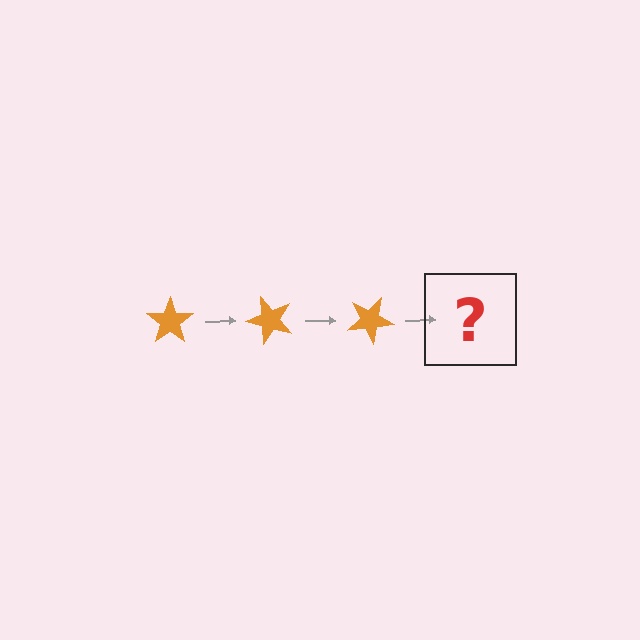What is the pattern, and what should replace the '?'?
The pattern is that the star rotates 50 degrees each step. The '?' should be an orange star rotated 150 degrees.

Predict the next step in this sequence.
The next step is an orange star rotated 150 degrees.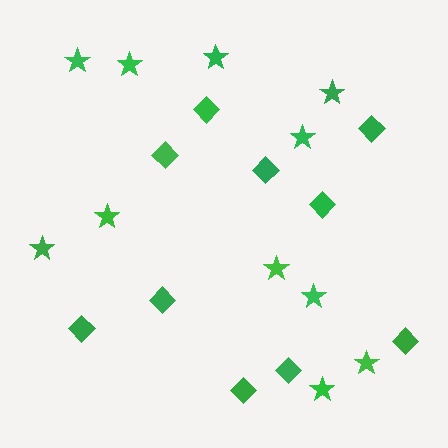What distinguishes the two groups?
There are 2 groups: one group of stars (11) and one group of diamonds (10).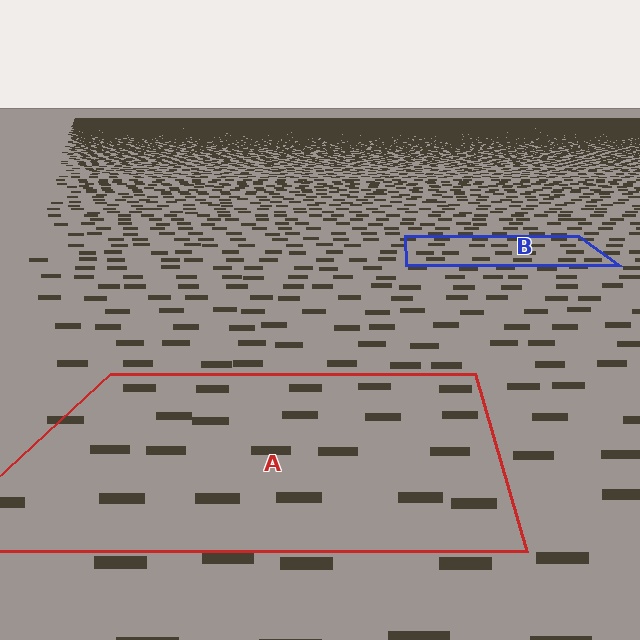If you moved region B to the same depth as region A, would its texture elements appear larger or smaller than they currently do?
They would appear larger. At a closer depth, the same texture elements are projected at a bigger on-screen size.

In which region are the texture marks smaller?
The texture marks are smaller in region B, because it is farther away.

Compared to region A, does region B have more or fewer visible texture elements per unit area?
Region B has more texture elements per unit area — they are packed more densely because it is farther away.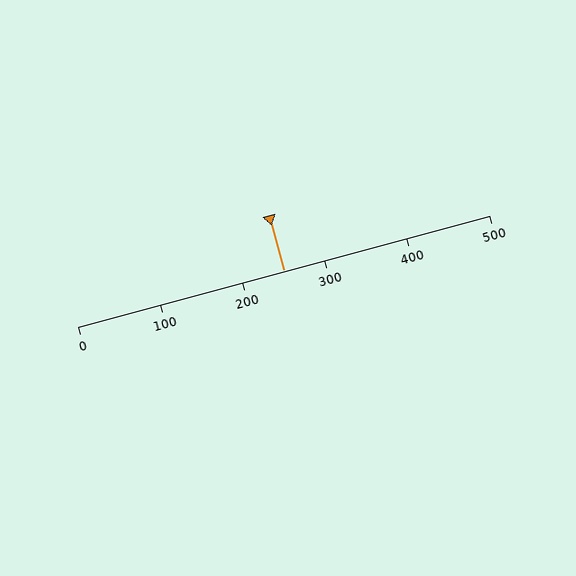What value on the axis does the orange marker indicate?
The marker indicates approximately 250.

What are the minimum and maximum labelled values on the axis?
The axis runs from 0 to 500.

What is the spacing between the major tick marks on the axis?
The major ticks are spaced 100 apart.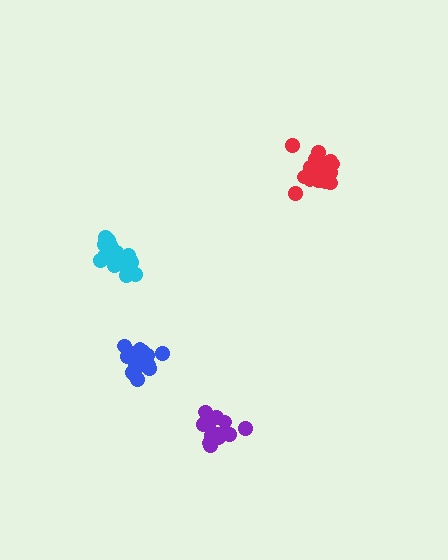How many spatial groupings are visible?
There are 4 spatial groupings.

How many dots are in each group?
Group 1: 16 dots, Group 2: 19 dots, Group 3: 20 dots, Group 4: 18 dots (73 total).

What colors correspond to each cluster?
The clusters are colored: purple, blue, cyan, red.